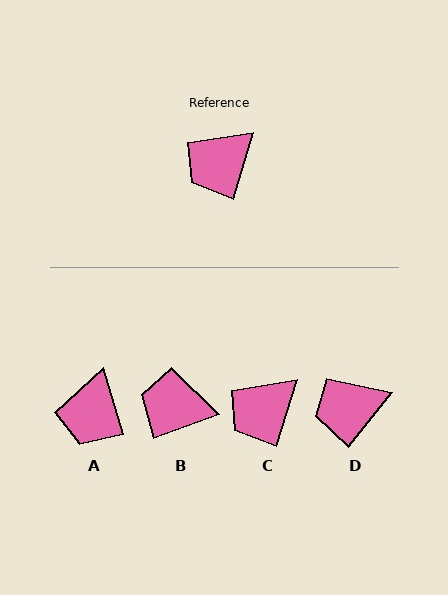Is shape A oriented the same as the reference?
No, it is off by about 33 degrees.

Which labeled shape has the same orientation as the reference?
C.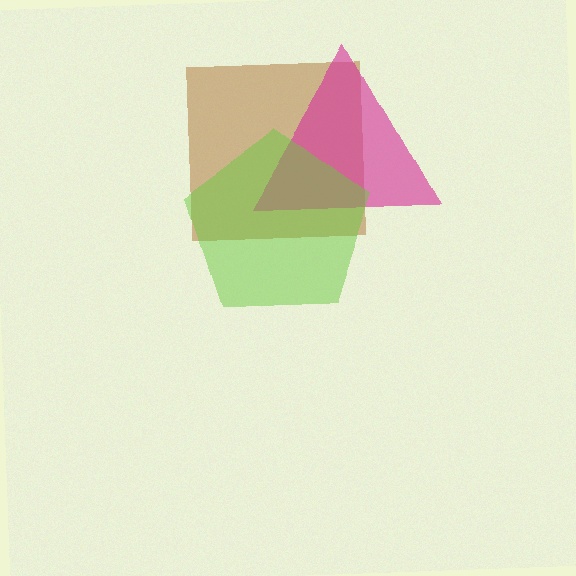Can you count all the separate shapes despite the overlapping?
Yes, there are 3 separate shapes.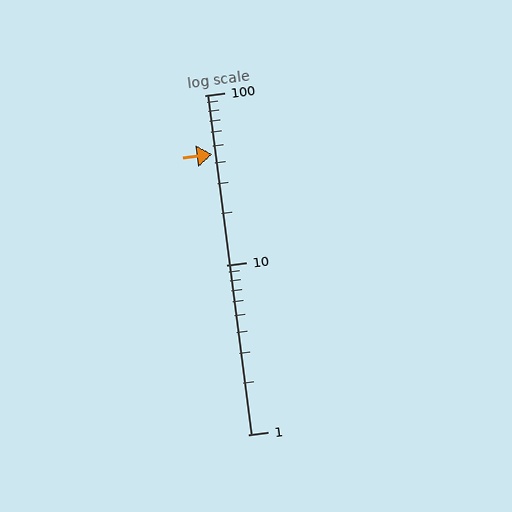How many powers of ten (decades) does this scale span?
The scale spans 2 decades, from 1 to 100.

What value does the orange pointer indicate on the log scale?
The pointer indicates approximately 45.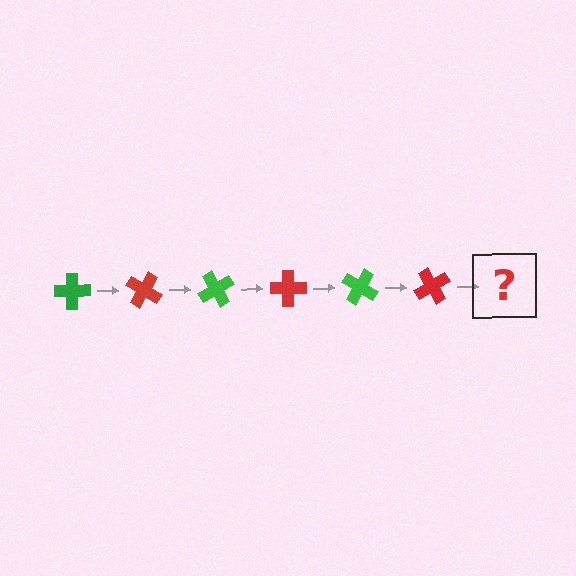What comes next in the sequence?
The next element should be a green cross, rotated 180 degrees from the start.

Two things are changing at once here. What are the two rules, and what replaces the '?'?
The two rules are that it rotates 30 degrees each step and the color cycles through green and red. The '?' should be a green cross, rotated 180 degrees from the start.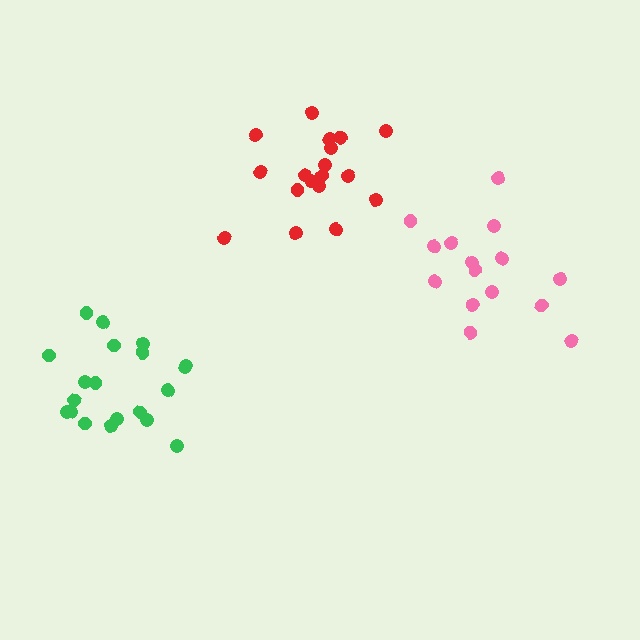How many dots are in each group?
Group 1: 18 dots, Group 2: 20 dots, Group 3: 15 dots (53 total).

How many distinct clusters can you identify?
There are 3 distinct clusters.